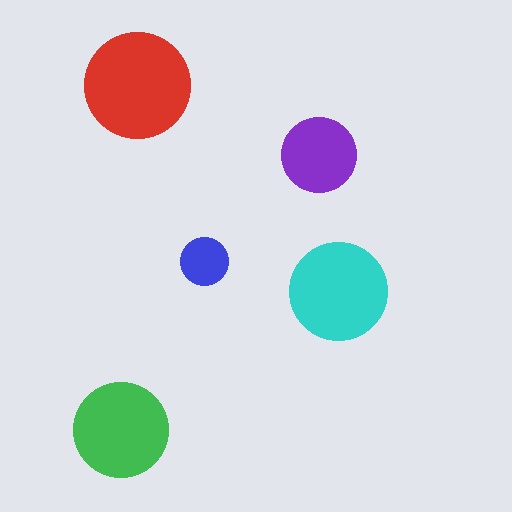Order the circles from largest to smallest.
the red one, the cyan one, the green one, the purple one, the blue one.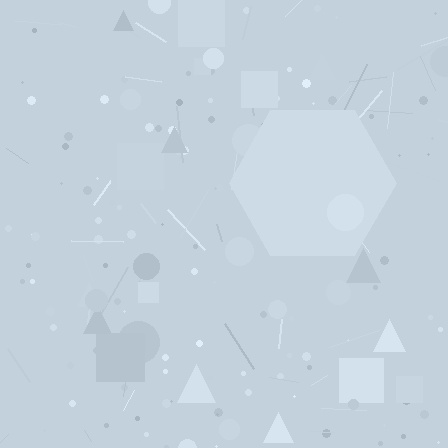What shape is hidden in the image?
A hexagon is hidden in the image.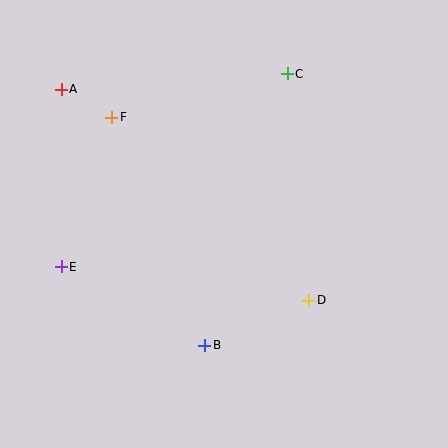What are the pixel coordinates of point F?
Point F is at (112, 117).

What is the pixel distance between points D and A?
The distance between D and A is 326 pixels.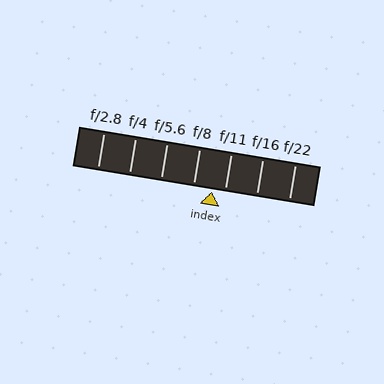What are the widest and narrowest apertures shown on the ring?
The widest aperture shown is f/2.8 and the narrowest is f/22.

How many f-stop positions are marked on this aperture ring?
There are 7 f-stop positions marked.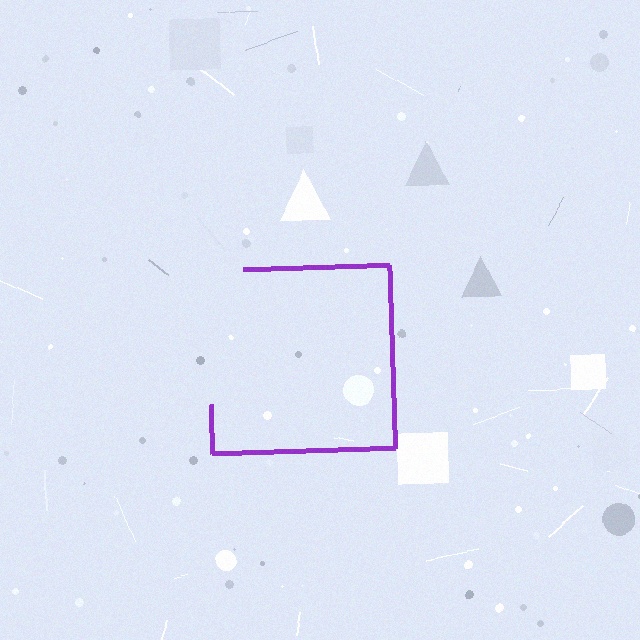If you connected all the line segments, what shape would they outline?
They would outline a square.